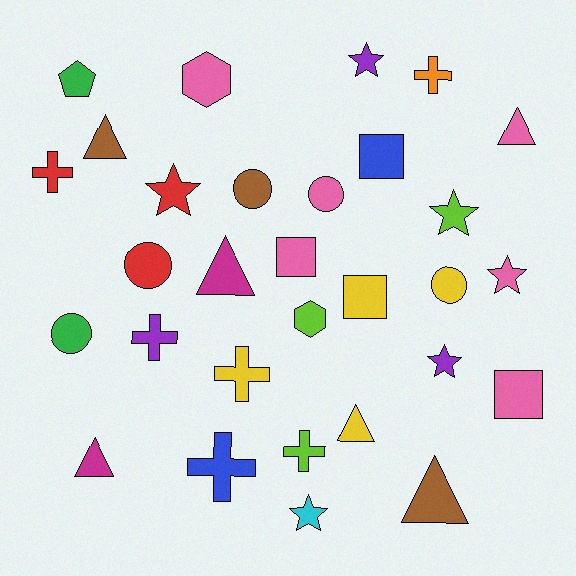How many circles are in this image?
There are 5 circles.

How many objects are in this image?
There are 30 objects.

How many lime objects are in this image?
There are 3 lime objects.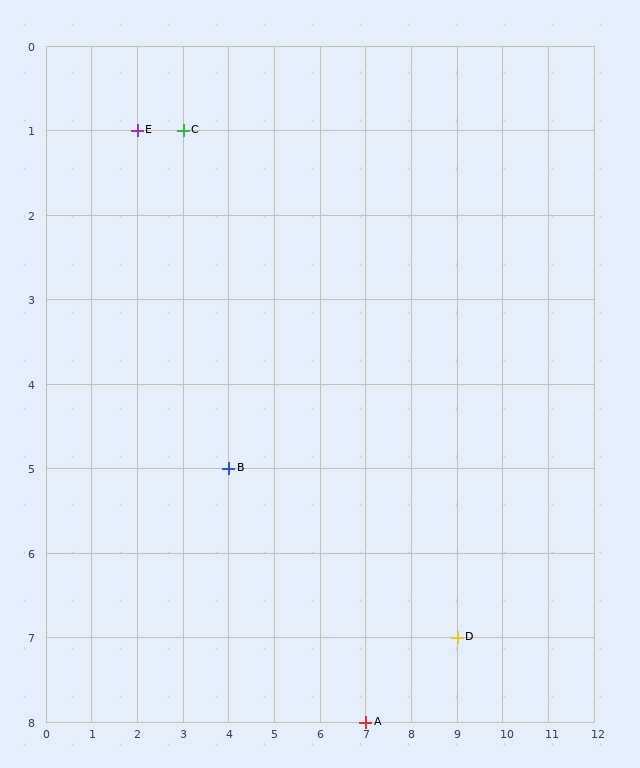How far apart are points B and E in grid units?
Points B and E are 2 columns and 4 rows apart (about 4.5 grid units diagonally).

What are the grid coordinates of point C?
Point C is at grid coordinates (3, 1).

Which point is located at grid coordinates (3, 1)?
Point C is at (3, 1).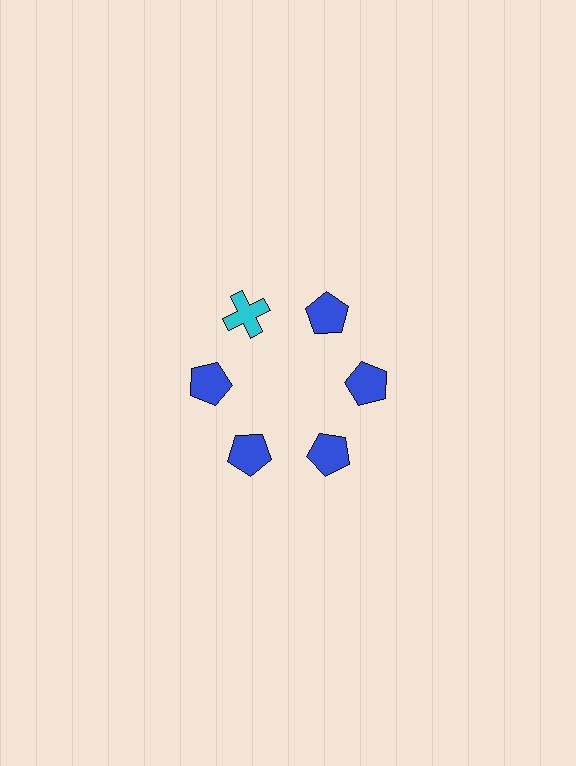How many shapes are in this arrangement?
There are 6 shapes arranged in a ring pattern.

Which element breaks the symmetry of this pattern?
The cyan cross at roughly the 11 o'clock position breaks the symmetry. All other shapes are blue pentagons.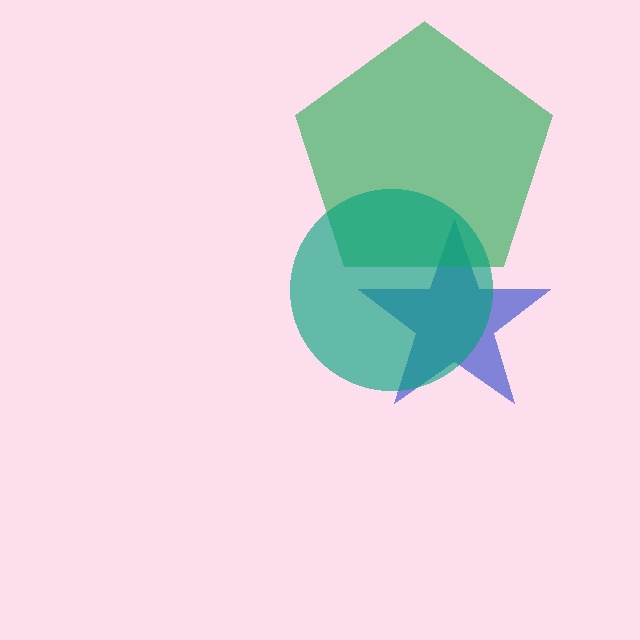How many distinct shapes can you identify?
There are 3 distinct shapes: a blue star, a green pentagon, a teal circle.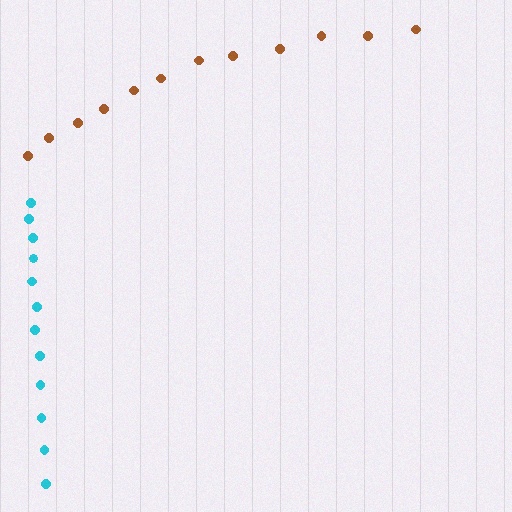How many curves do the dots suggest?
There are 2 distinct paths.